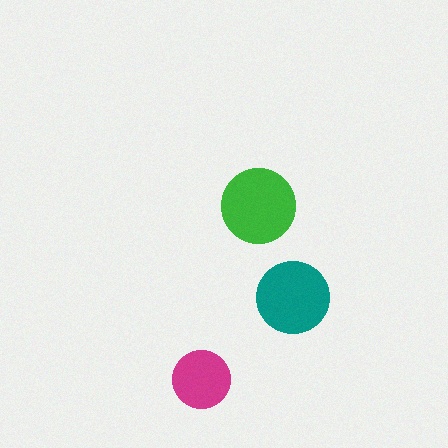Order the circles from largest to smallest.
the green one, the teal one, the magenta one.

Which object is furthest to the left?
The magenta circle is leftmost.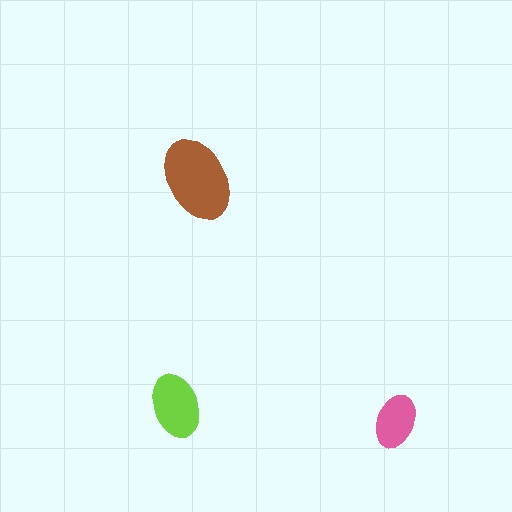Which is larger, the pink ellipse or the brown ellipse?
The brown one.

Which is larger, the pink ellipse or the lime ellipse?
The lime one.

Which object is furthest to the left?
The lime ellipse is leftmost.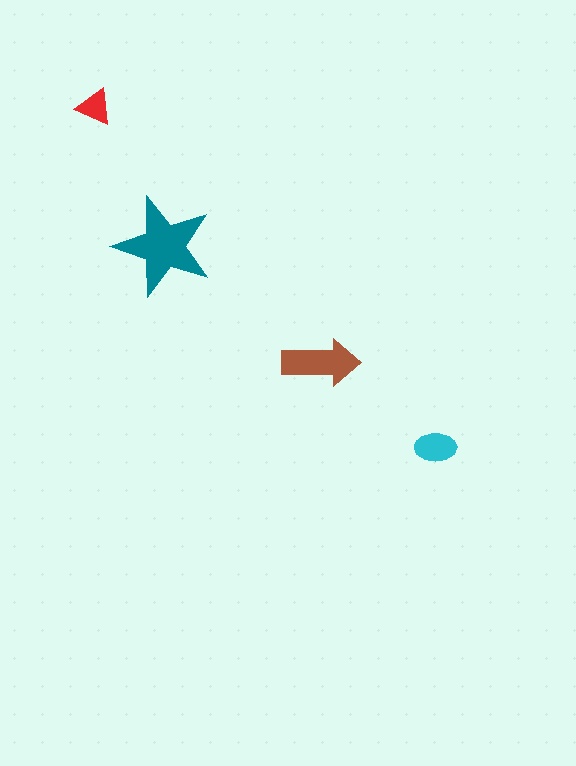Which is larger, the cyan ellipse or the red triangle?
The cyan ellipse.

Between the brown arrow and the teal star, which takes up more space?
The teal star.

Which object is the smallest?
The red triangle.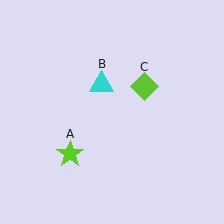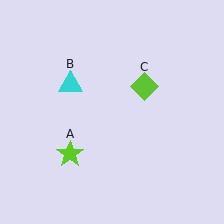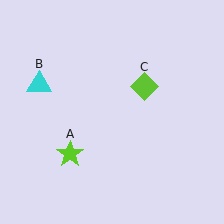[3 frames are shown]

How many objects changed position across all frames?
1 object changed position: cyan triangle (object B).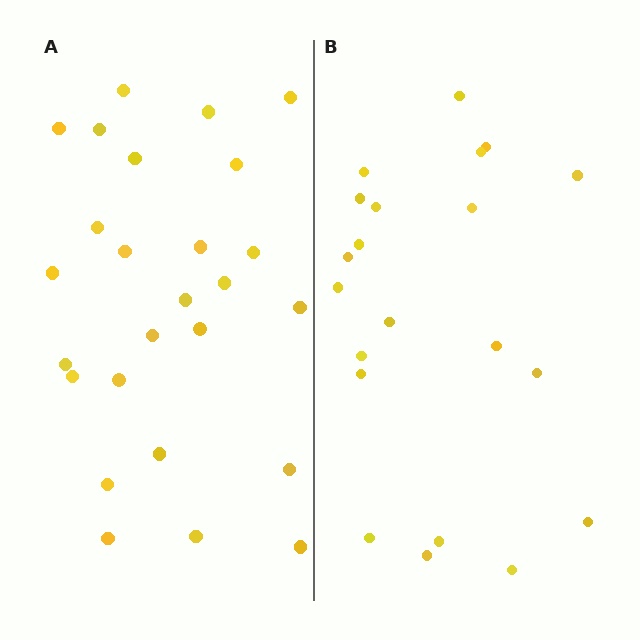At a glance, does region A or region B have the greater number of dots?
Region A (the left region) has more dots.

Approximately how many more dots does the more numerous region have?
Region A has about 5 more dots than region B.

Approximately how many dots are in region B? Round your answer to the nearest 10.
About 20 dots. (The exact count is 21, which rounds to 20.)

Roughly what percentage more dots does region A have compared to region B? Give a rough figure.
About 25% more.